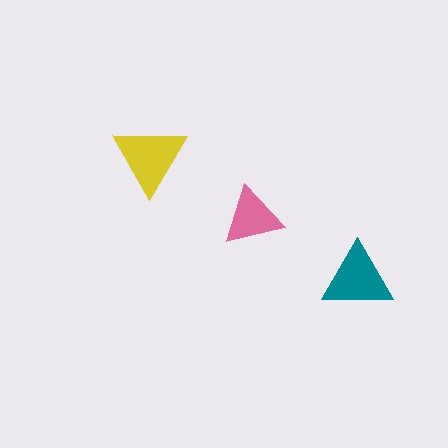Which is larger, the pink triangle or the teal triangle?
The teal one.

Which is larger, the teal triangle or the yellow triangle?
The yellow one.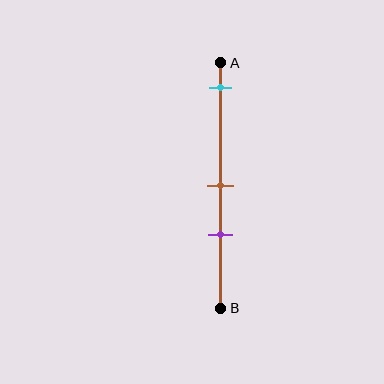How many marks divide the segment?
There are 3 marks dividing the segment.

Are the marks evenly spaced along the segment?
No, the marks are not evenly spaced.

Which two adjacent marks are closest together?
The brown and purple marks are the closest adjacent pair.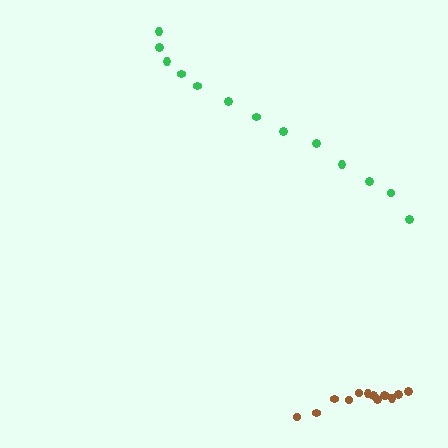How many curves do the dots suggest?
There are 2 distinct paths.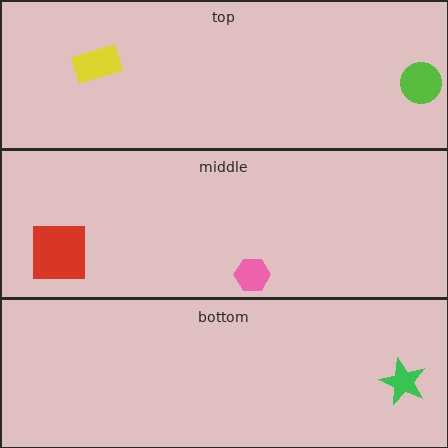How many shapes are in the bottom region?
1.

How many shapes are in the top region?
2.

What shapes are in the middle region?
The red square, the pink hexagon.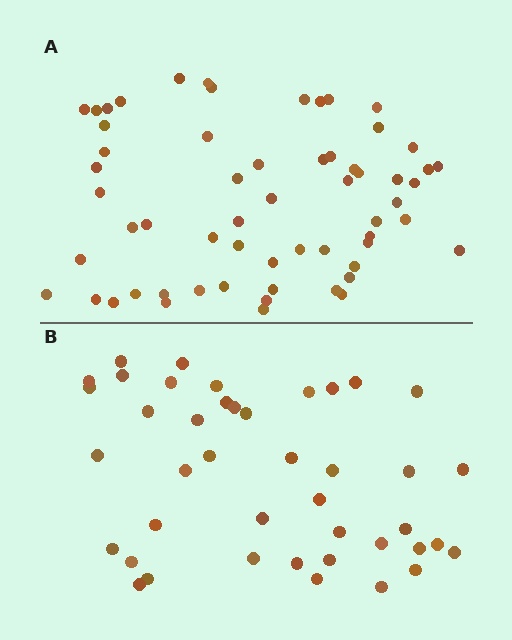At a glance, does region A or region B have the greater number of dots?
Region A (the top region) has more dots.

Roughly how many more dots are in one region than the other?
Region A has approximately 20 more dots than region B.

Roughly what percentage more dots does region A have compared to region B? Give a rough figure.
About 45% more.